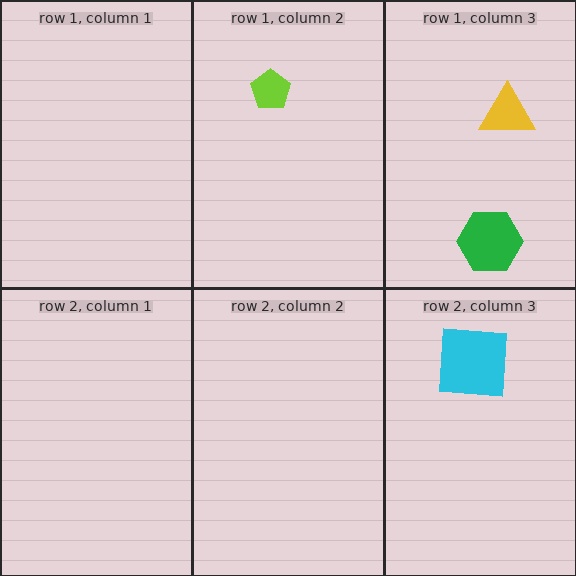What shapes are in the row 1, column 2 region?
The lime pentagon.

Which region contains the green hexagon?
The row 1, column 3 region.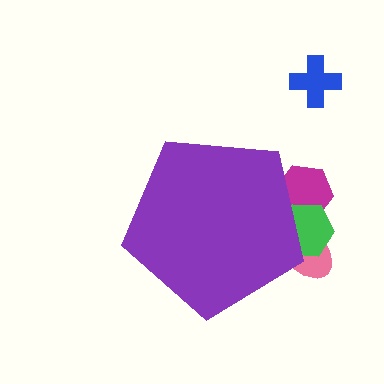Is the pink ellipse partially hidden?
Yes, the pink ellipse is partially hidden behind the purple pentagon.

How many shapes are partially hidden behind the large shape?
3 shapes are partially hidden.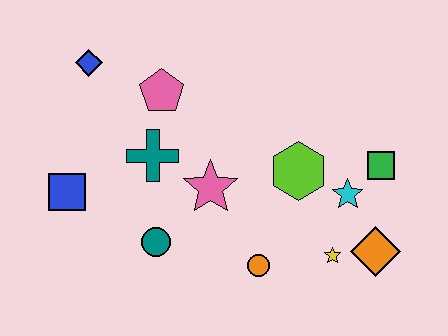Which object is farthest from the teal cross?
The orange diamond is farthest from the teal cross.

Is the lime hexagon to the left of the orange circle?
No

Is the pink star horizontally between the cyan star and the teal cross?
Yes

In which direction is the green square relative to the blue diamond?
The green square is to the right of the blue diamond.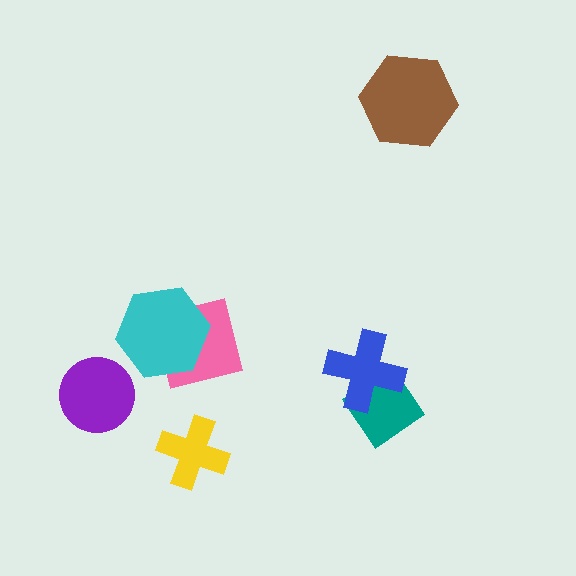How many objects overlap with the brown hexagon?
0 objects overlap with the brown hexagon.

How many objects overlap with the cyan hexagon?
1 object overlaps with the cyan hexagon.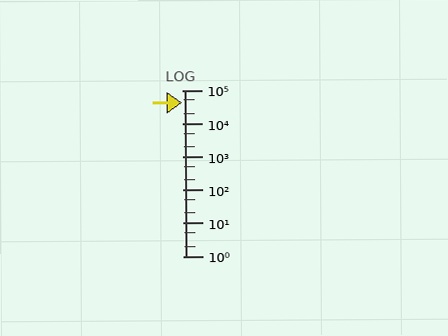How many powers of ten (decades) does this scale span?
The scale spans 5 decades, from 1 to 100000.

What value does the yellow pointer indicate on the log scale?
The pointer indicates approximately 42000.